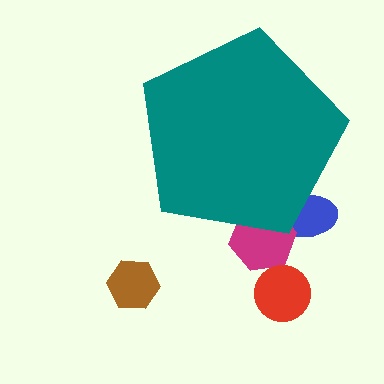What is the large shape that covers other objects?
A teal pentagon.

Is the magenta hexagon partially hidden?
Yes, the magenta hexagon is partially hidden behind the teal pentagon.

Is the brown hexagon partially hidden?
No, the brown hexagon is fully visible.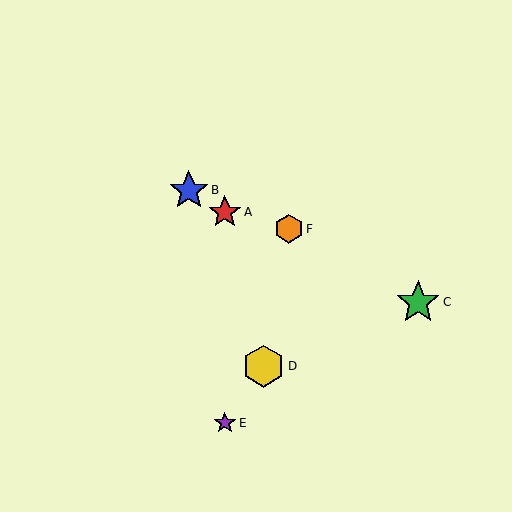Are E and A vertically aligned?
Yes, both are at x≈225.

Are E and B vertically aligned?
No, E is at x≈225 and B is at x≈189.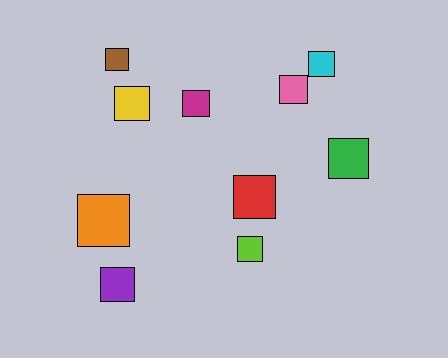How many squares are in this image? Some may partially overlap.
There are 10 squares.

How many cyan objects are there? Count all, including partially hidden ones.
There is 1 cyan object.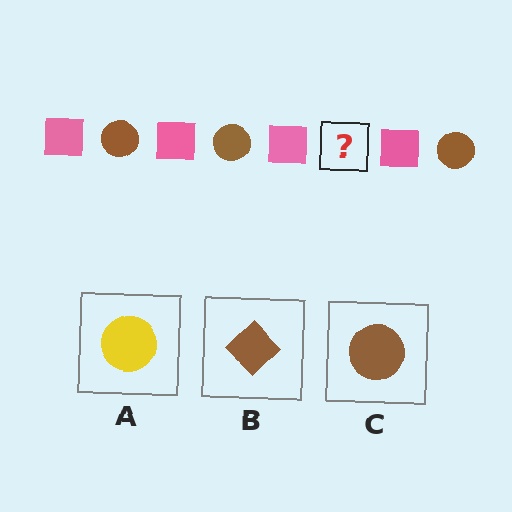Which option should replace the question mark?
Option C.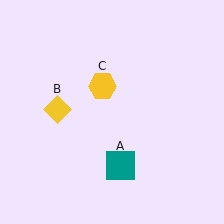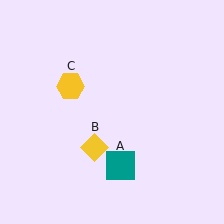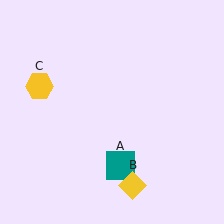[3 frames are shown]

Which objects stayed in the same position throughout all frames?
Teal square (object A) remained stationary.